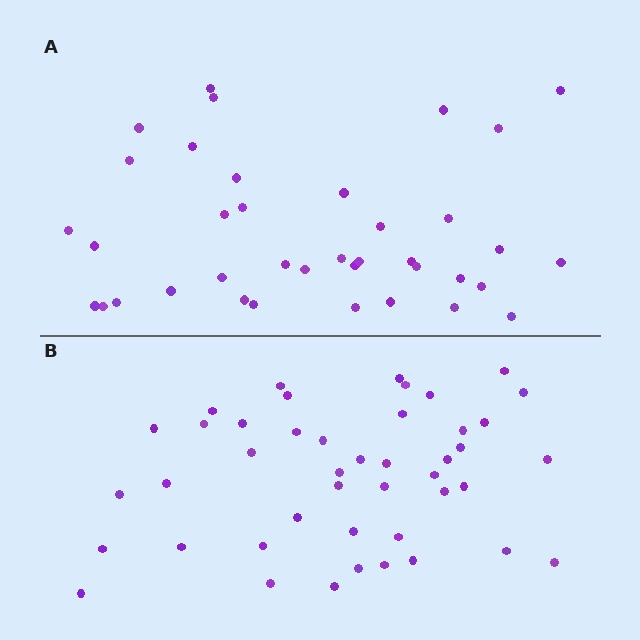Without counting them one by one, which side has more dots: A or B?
Region B (the bottom region) has more dots.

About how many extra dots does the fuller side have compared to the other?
Region B has about 6 more dots than region A.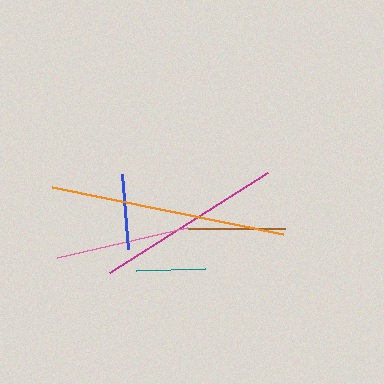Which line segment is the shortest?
The teal line is the shortest at approximately 68 pixels.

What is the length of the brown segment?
The brown segment is approximately 97 pixels long.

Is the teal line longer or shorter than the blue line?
The blue line is longer than the teal line.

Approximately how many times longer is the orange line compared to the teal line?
The orange line is approximately 3.4 times the length of the teal line.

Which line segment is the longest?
The orange line is the longest at approximately 236 pixels.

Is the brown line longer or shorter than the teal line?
The brown line is longer than the teal line.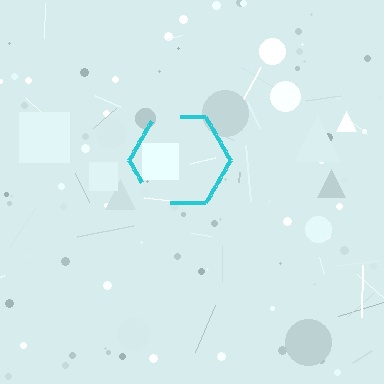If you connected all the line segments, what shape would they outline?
They would outline a hexagon.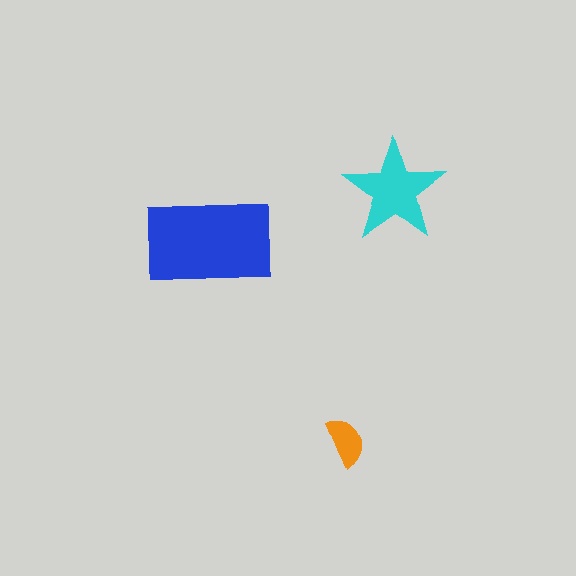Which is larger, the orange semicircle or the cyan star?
The cyan star.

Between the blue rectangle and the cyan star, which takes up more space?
The blue rectangle.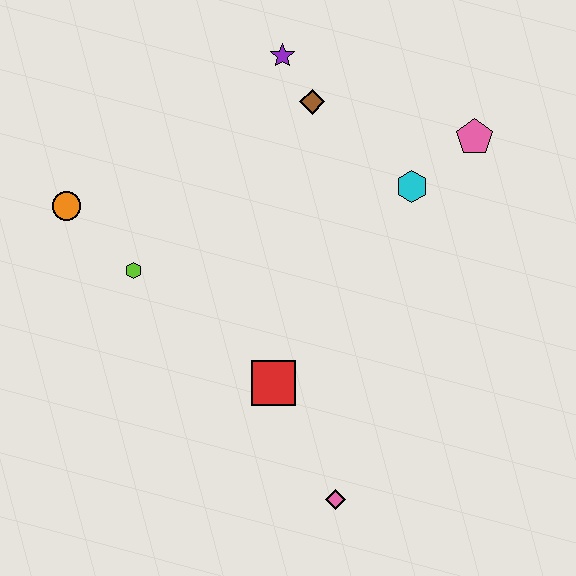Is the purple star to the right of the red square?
Yes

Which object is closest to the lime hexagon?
The orange circle is closest to the lime hexagon.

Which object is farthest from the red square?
The purple star is farthest from the red square.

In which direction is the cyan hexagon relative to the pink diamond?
The cyan hexagon is above the pink diamond.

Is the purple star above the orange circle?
Yes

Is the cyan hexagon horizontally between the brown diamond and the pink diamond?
No